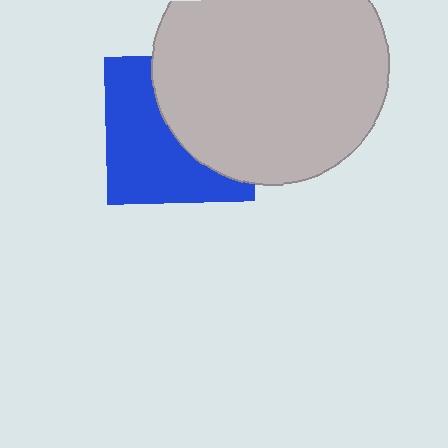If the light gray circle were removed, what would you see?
You would see the complete blue square.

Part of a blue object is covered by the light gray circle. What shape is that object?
It is a square.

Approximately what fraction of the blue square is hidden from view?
Roughly 47% of the blue square is hidden behind the light gray circle.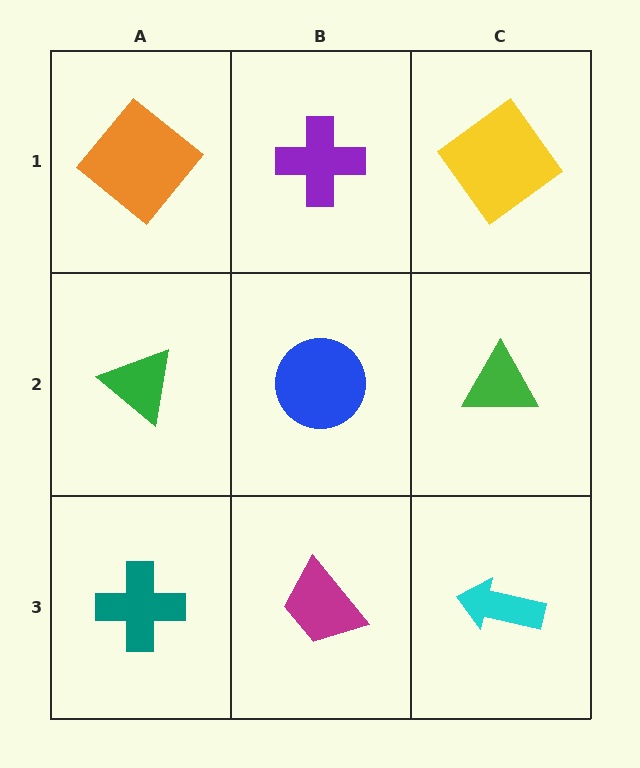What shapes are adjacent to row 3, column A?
A green triangle (row 2, column A), a magenta trapezoid (row 3, column B).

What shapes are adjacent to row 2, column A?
An orange diamond (row 1, column A), a teal cross (row 3, column A), a blue circle (row 2, column B).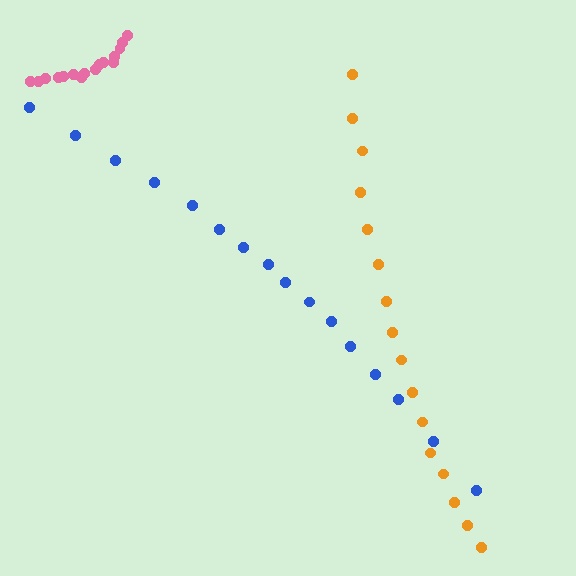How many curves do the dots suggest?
There are 3 distinct paths.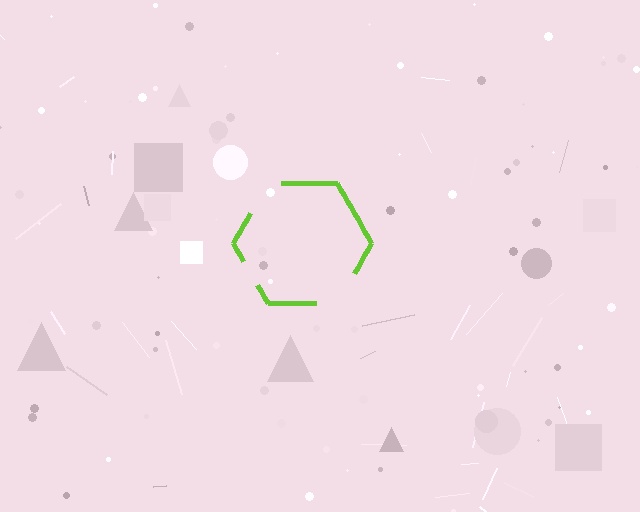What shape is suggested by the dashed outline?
The dashed outline suggests a hexagon.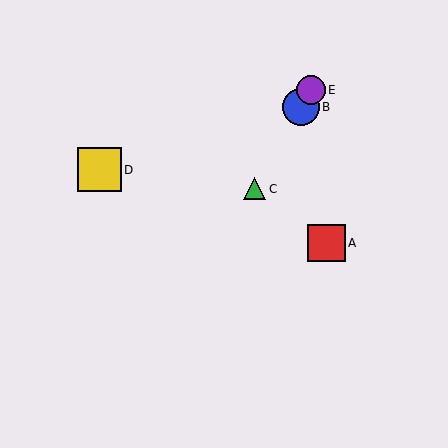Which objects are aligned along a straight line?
Objects B, C, E are aligned along a straight line.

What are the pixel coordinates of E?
Object E is at (311, 90).